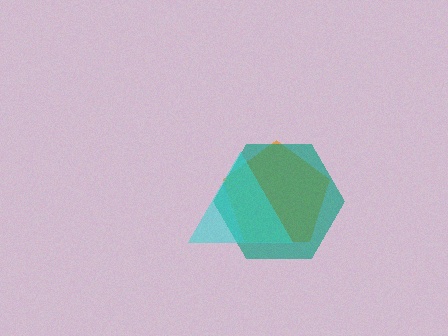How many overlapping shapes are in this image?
There are 3 overlapping shapes in the image.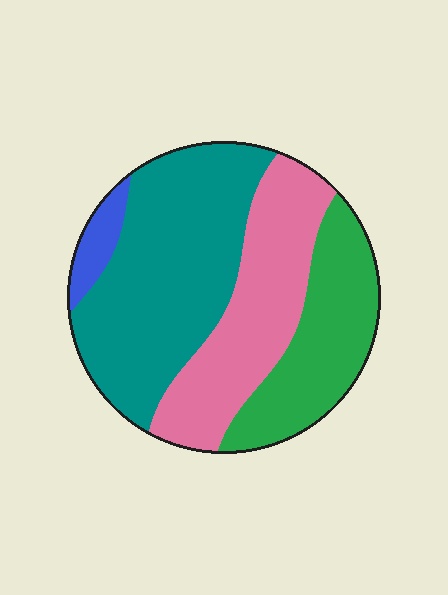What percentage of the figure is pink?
Pink takes up about one quarter (1/4) of the figure.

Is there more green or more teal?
Teal.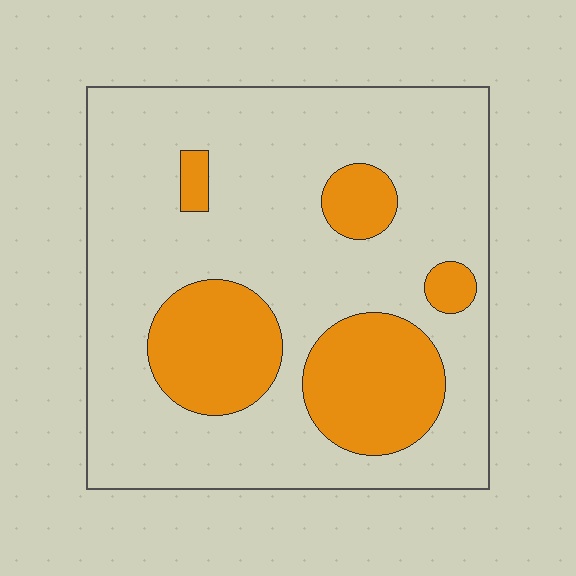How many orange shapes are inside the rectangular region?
5.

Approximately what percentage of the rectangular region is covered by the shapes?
Approximately 25%.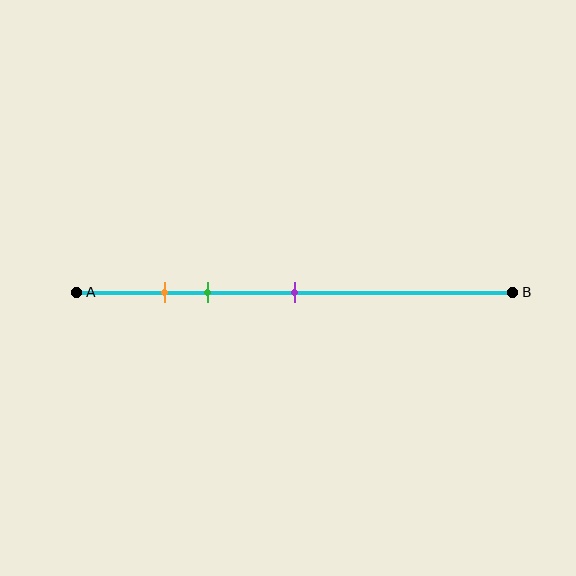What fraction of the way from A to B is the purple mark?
The purple mark is approximately 50% (0.5) of the way from A to B.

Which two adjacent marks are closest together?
The orange and green marks are the closest adjacent pair.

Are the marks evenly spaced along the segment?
No, the marks are not evenly spaced.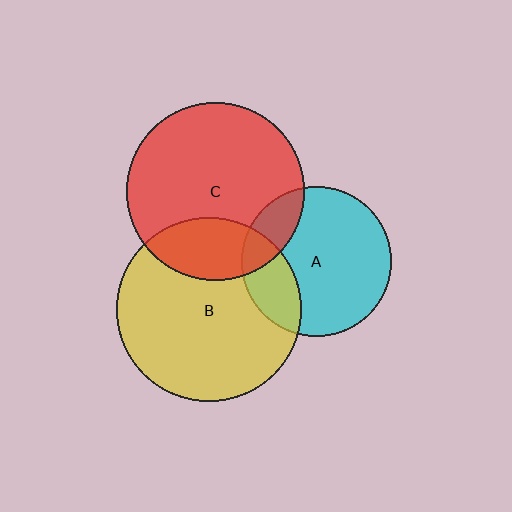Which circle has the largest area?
Circle B (yellow).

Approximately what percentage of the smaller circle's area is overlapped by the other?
Approximately 25%.